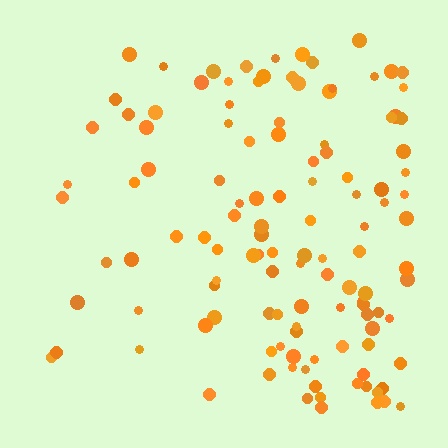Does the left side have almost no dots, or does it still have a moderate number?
Still a moderate number, just noticeably fewer than the right.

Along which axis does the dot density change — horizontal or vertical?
Horizontal.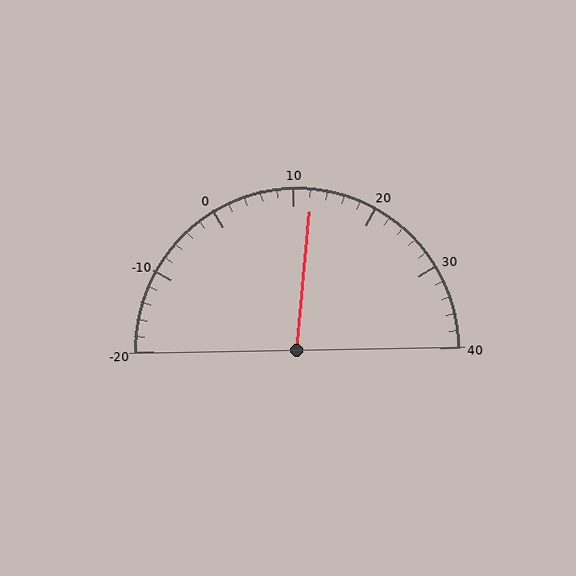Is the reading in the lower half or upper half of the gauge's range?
The reading is in the upper half of the range (-20 to 40).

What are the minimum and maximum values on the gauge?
The gauge ranges from -20 to 40.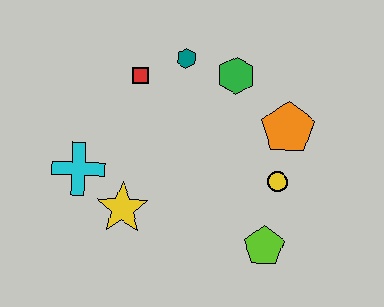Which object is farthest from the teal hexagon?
The lime pentagon is farthest from the teal hexagon.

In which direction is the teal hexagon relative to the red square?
The teal hexagon is to the right of the red square.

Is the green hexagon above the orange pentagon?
Yes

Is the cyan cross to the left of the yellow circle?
Yes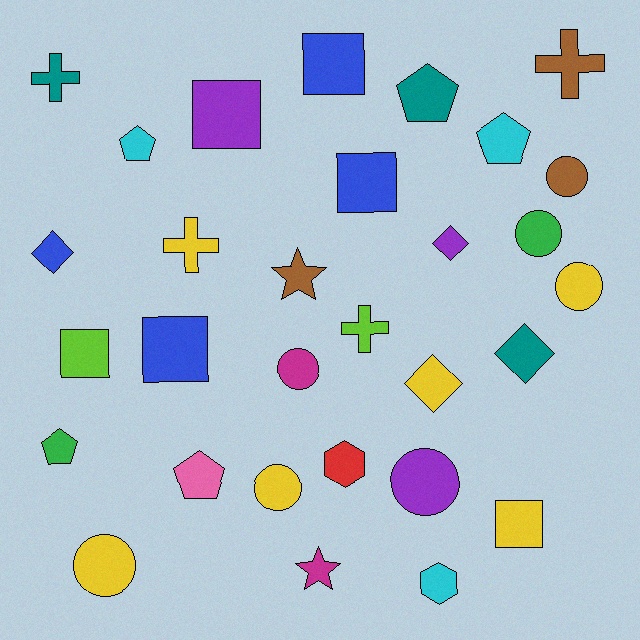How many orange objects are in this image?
There are no orange objects.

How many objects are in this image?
There are 30 objects.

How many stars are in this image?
There are 2 stars.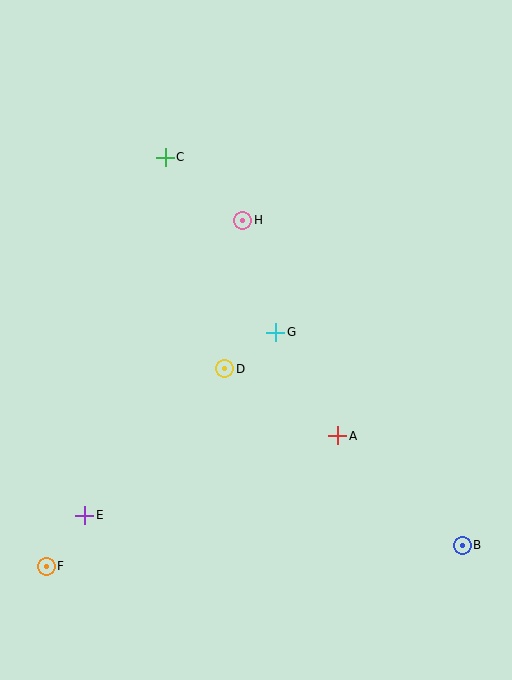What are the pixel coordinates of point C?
Point C is at (165, 157).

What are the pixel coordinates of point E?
Point E is at (85, 515).